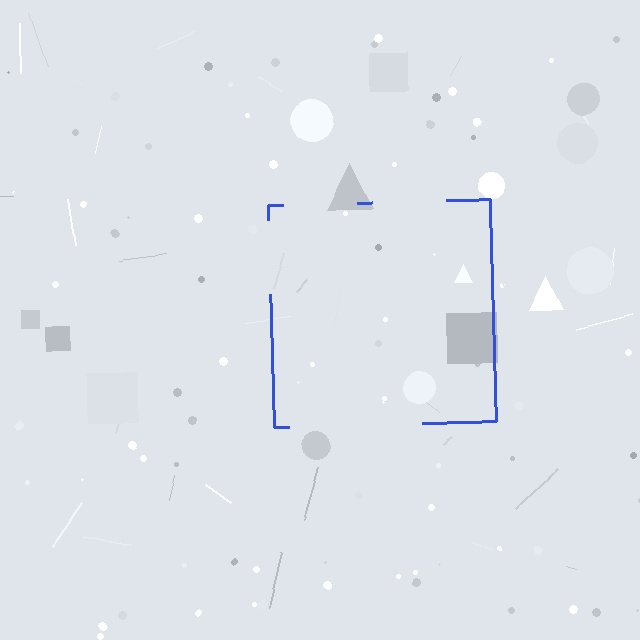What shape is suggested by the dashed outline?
The dashed outline suggests a square.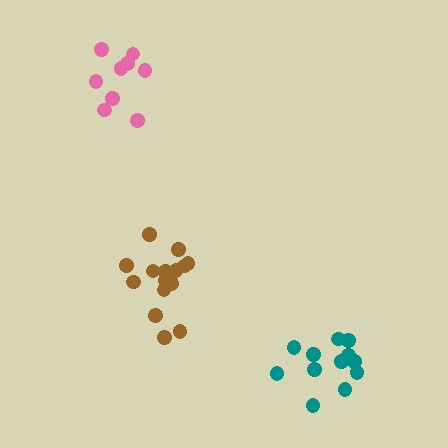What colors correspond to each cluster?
The clusters are colored: brown, teal, pink.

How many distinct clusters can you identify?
There are 3 distinct clusters.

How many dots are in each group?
Group 1: 15 dots, Group 2: 12 dots, Group 3: 9 dots (36 total).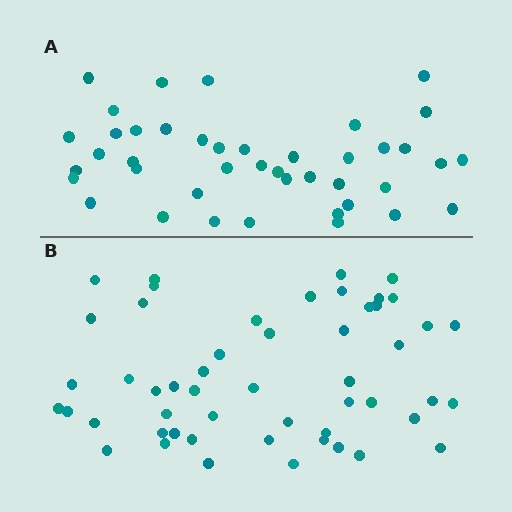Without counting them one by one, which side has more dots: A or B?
Region B (the bottom region) has more dots.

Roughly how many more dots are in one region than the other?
Region B has roughly 10 or so more dots than region A.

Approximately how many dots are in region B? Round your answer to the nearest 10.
About 50 dots. (The exact count is 52, which rounds to 50.)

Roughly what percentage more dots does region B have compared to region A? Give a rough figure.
About 25% more.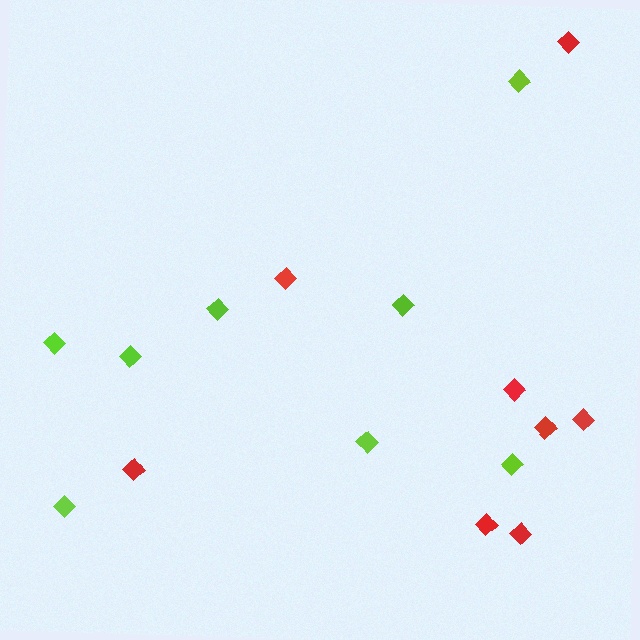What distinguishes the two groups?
There are 2 groups: one group of lime diamonds (8) and one group of red diamonds (8).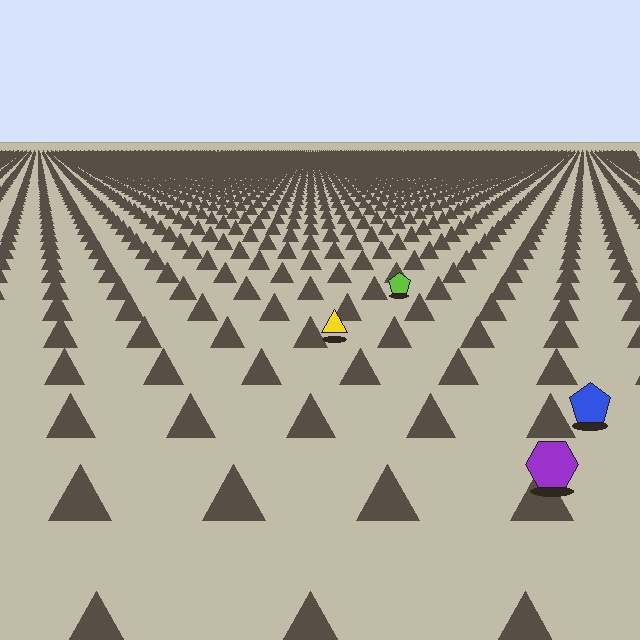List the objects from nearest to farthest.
From nearest to farthest: the purple hexagon, the blue pentagon, the yellow triangle, the lime pentagon.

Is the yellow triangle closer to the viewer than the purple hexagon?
No. The purple hexagon is closer — you can tell from the texture gradient: the ground texture is coarser near it.